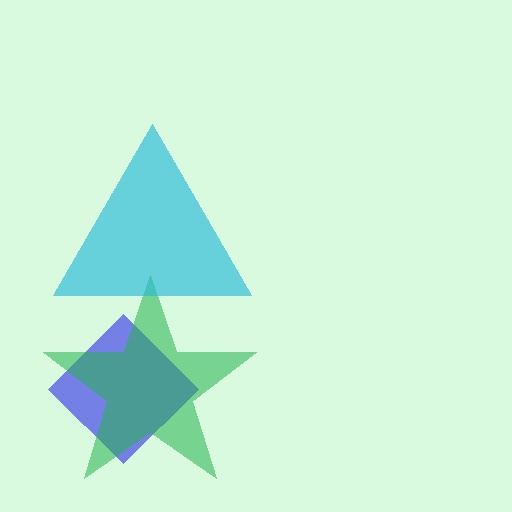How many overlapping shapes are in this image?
There are 3 overlapping shapes in the image.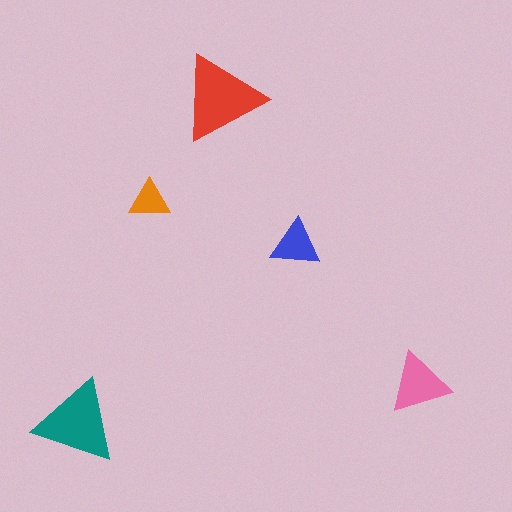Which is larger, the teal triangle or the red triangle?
The red one.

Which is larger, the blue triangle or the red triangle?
The red one.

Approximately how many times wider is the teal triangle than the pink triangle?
About 1.5 times wider.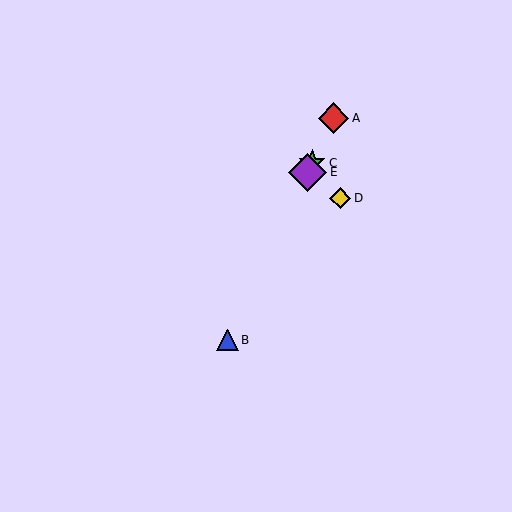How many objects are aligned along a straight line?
4 objects (A, B, C, E) are aligned along a straight line.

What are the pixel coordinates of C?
Object C is at (312, 163).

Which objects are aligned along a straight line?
Objects A, B, C, E are aligned along a straight line.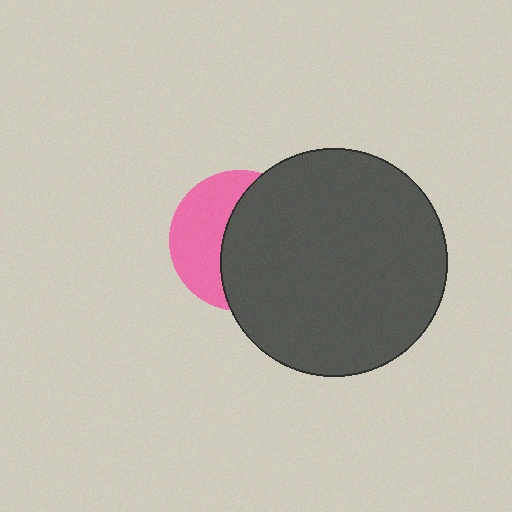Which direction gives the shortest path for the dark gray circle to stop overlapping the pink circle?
Moving right gives the shortest separation.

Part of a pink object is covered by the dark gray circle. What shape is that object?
It is a circle.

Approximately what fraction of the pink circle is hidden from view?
Roughly 59% of the pink circle is hidden behind the dark gray circle.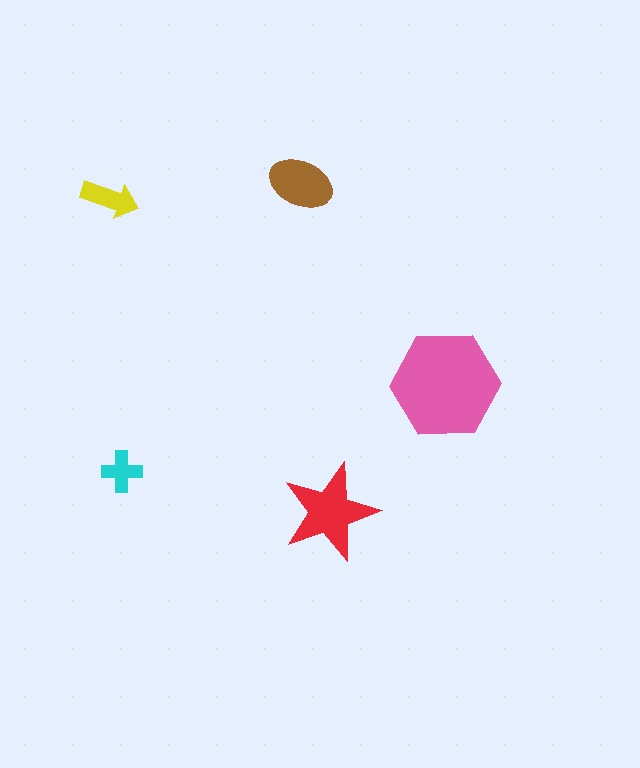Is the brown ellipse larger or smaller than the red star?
Smaller.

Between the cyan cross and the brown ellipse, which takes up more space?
The brown ellipse.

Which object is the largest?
The pink hexagon.